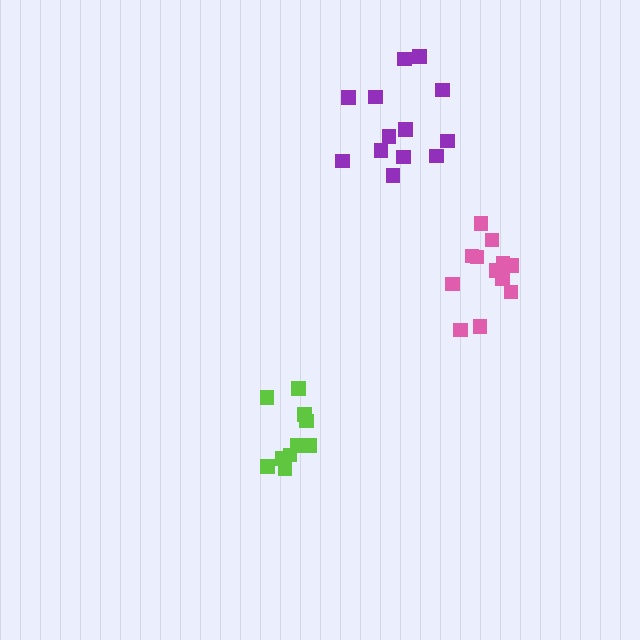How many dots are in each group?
Group 1: 10 dots, Group 2: 12 dots, Group 3: 13 dots (35 total).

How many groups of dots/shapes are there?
There are 3 groups.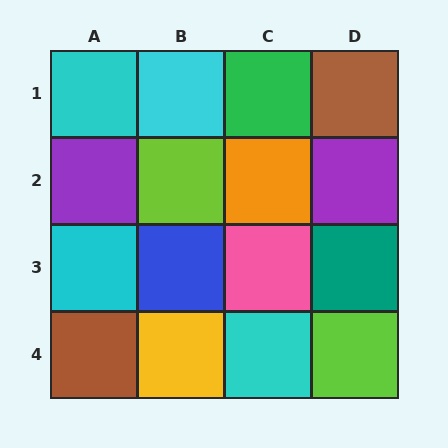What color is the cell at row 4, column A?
Brown.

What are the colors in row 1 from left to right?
Cyan, cyan, green, brown.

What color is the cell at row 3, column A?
Cyan.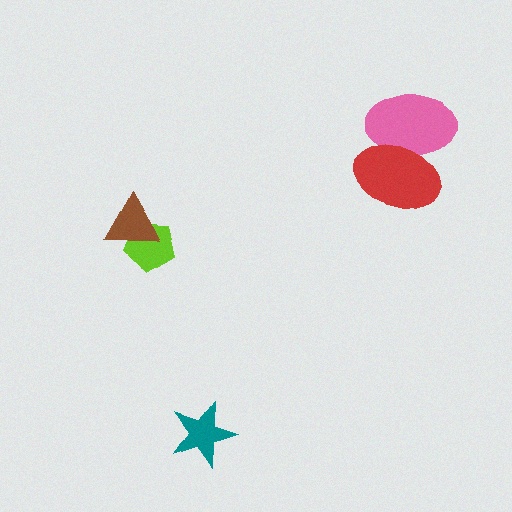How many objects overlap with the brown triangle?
1 object overlaps with the brown triangle.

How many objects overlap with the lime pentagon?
1 object overlaps with the lime pentagon.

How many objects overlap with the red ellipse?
1 object overlaps with the red ellipse.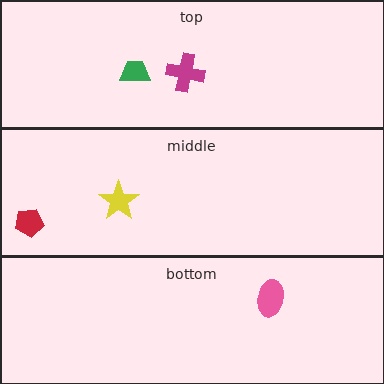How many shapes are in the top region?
2.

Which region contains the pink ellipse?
The bottom region.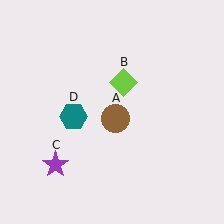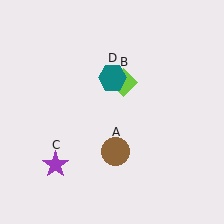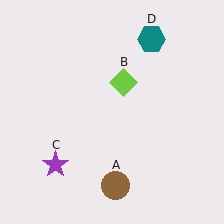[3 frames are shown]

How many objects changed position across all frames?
2 objects changed position: brown circle (object A), teal hexagon (object D).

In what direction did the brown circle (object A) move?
The brown circle (object A) moved down.